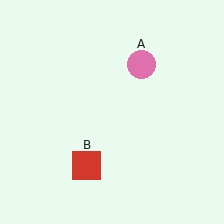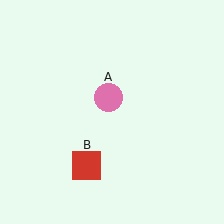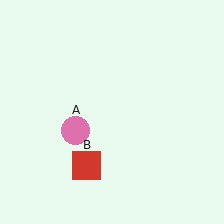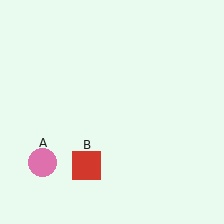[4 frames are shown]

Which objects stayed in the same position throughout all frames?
Red square (object B) remained stationary.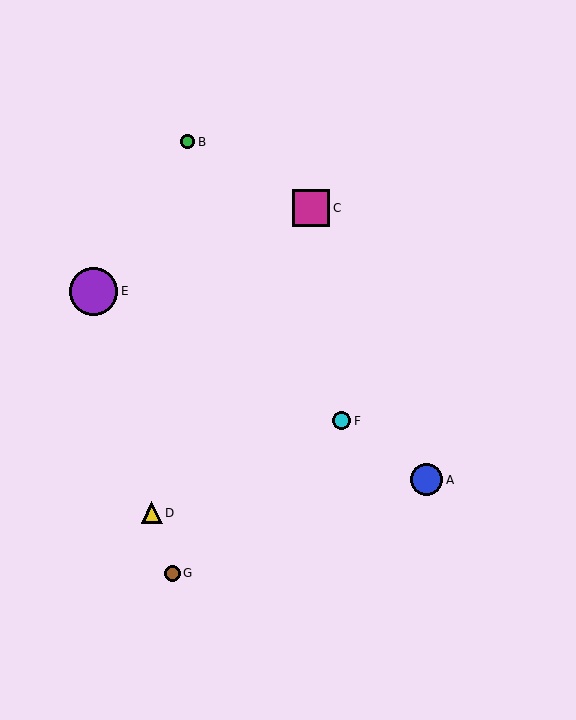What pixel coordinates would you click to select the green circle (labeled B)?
Click at (188, 142) to select the green circle B.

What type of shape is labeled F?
Shape F is a cyan circle.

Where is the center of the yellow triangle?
The center of the yellow triangle is at (152, 513).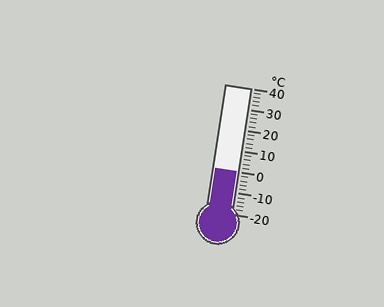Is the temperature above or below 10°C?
The temperature is below 10°C.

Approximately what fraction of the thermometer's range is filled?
The thermometer is filled to approximately 35% of its range.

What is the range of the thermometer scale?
The thermometer scale ranges from -20°C to 40°C.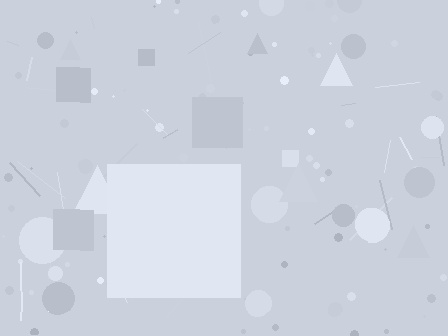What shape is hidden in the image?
A square is hidden in the image.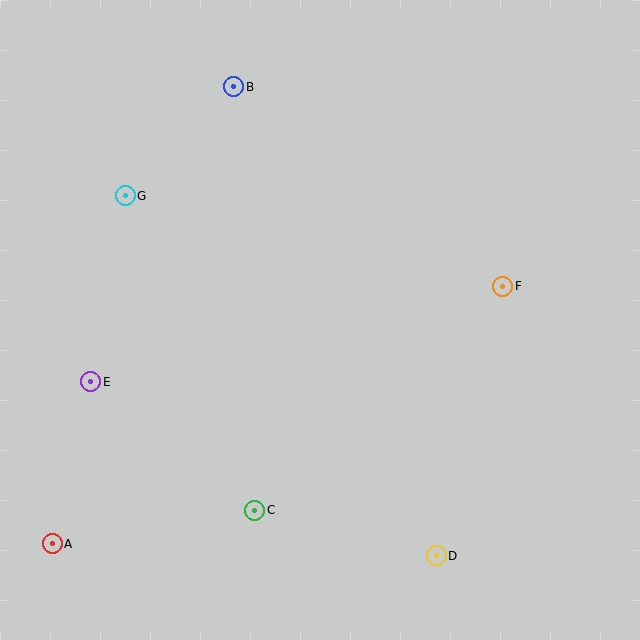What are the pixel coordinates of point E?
Point E is at (91, 382).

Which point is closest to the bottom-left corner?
Point A is closest to the bottom-left corner.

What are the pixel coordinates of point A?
Point A is at (52, 544).